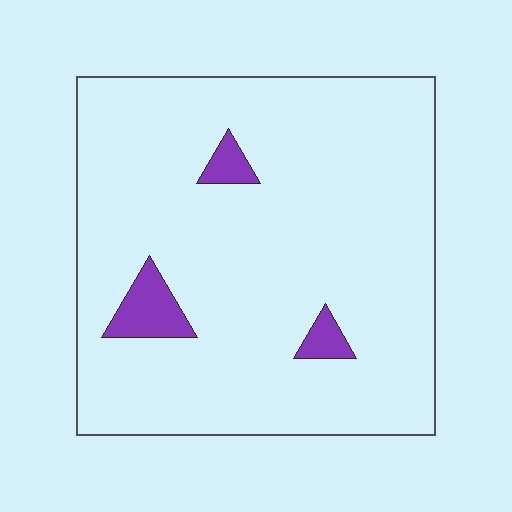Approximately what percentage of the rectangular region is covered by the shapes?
Approximately 5%.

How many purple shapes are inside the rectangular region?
3.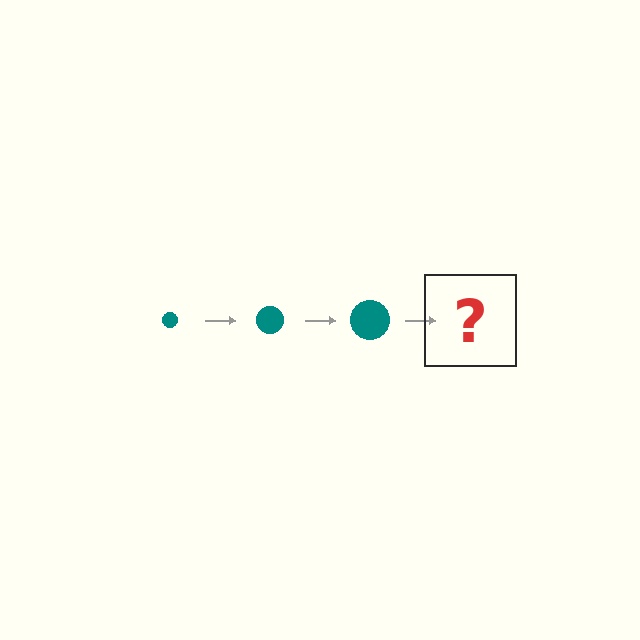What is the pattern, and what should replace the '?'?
The pattern is that the circle gets progressively larger each step. The '?' should be a teal circle, larger than the previous one.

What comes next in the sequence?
The next element should be a teal circle, larger than the previous one.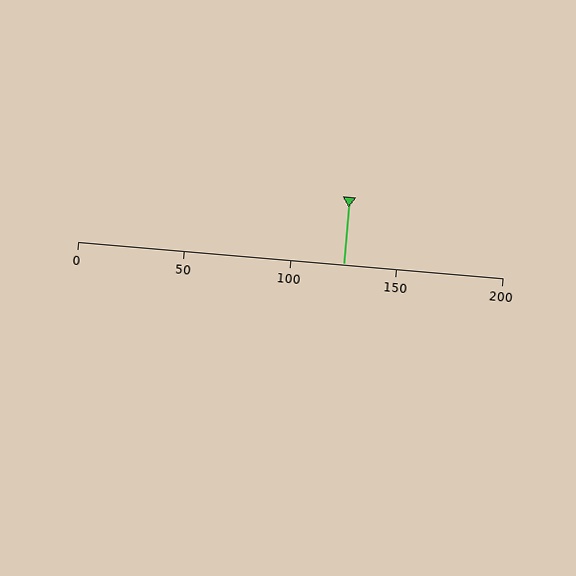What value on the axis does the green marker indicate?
The marker indicates approximately 125.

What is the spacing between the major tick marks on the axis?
The major ticks are spaced 50 apart.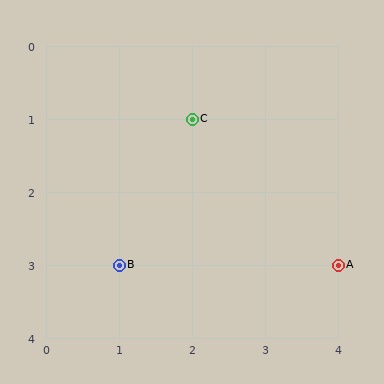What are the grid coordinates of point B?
Point B is at grid coordinates (1, 3).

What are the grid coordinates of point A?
Point A is at grid coordinates (4, 3).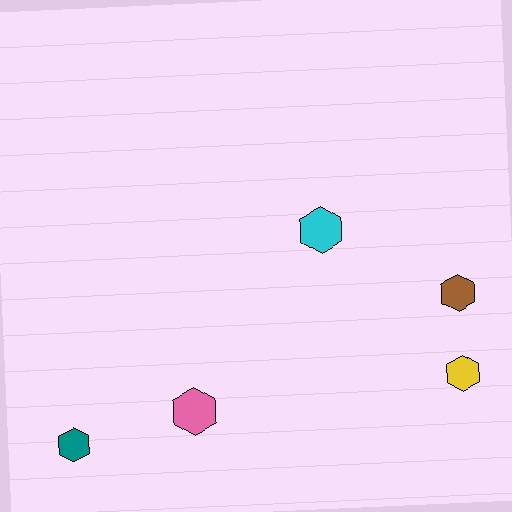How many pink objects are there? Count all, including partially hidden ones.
There is 1 pink object.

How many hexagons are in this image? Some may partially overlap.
There are 5 hexagons.